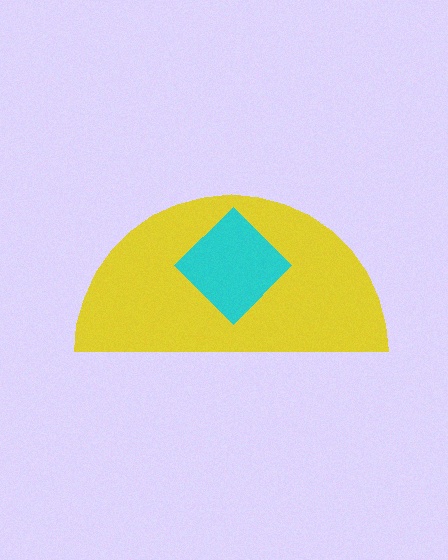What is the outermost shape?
The yellow semicircle.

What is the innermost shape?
The cyan diamond.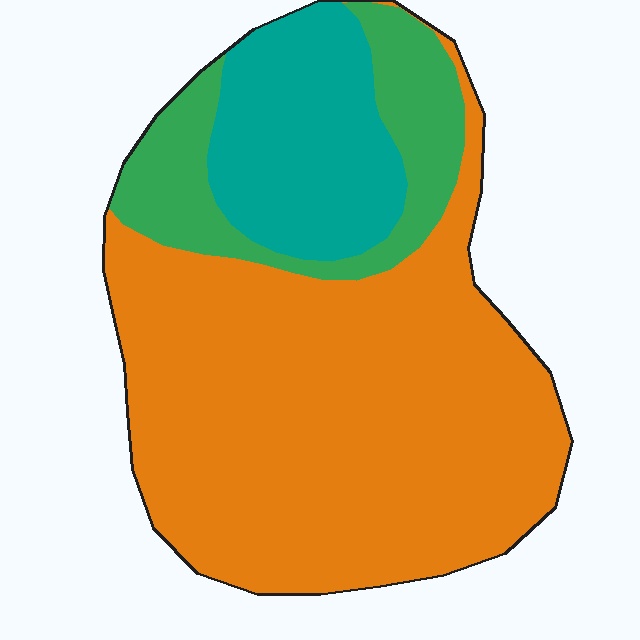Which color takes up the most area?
Orange, at roughly 65%.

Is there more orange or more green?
Orange.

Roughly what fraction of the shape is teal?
Teal covers about 20% of the shape.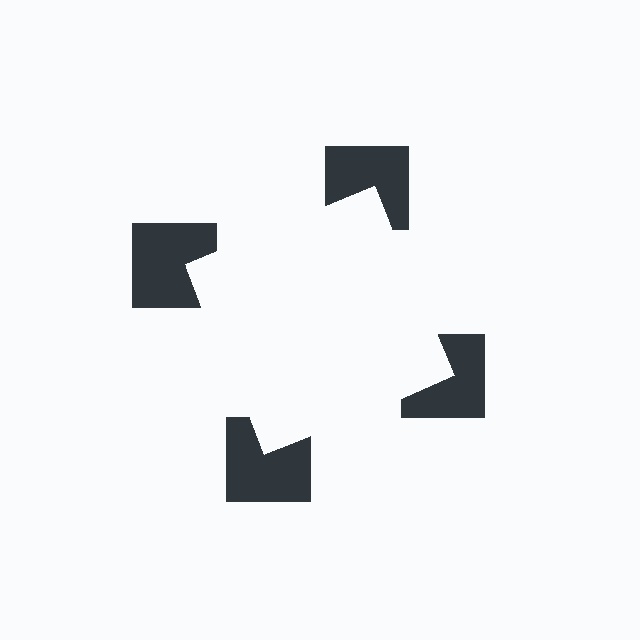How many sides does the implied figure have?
4 sides.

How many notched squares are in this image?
There are 4 — one at each vertex of the illusory square.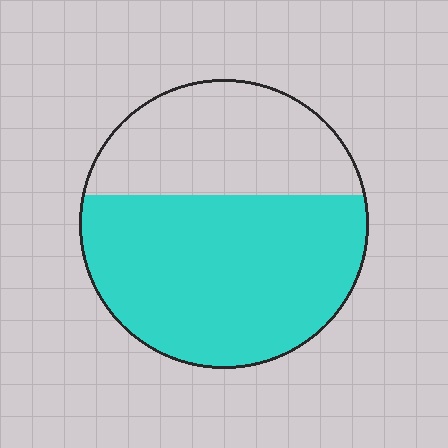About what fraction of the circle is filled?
About five eighths (5/8).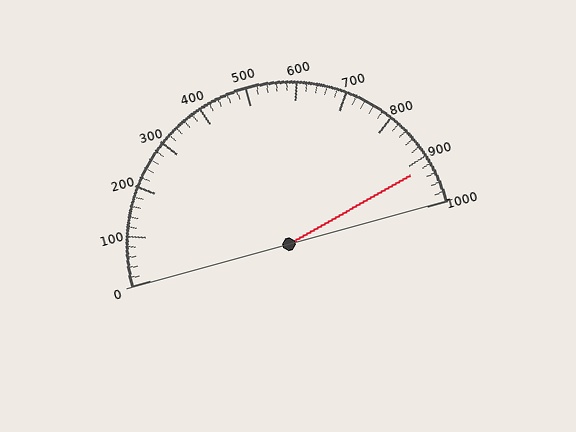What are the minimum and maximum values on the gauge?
The gauge ranges from 0 to 1000.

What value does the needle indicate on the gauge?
The needle indicates approximately 920.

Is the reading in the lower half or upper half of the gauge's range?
The reading is in the upper half of the range (0 to 1000).